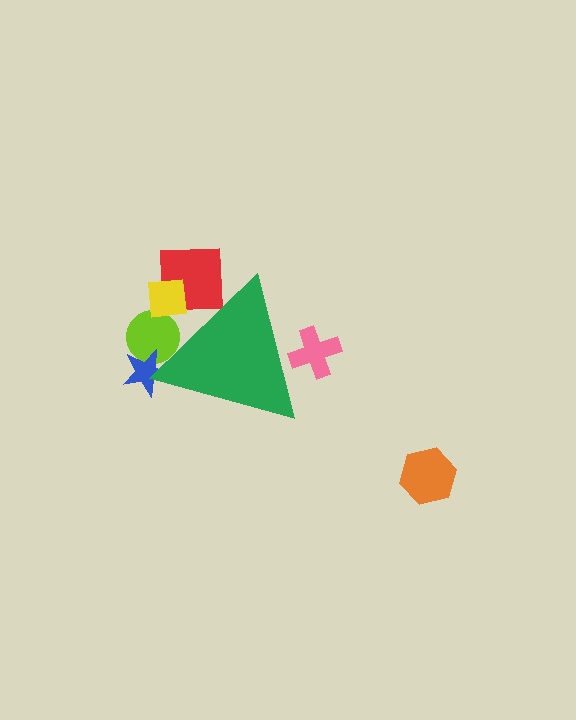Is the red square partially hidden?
Yes, the red square is partially hidden behind the green triangle.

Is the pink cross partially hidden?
Yes, the pink cross is partially hidden behind the green triangle.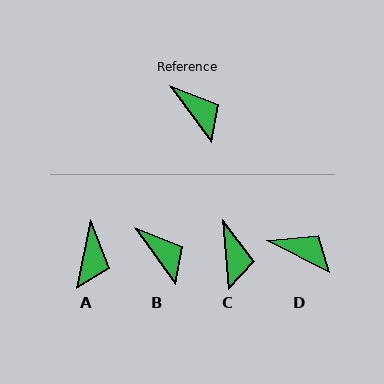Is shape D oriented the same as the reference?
No, it is off by about 27 degrees.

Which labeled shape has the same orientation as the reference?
B.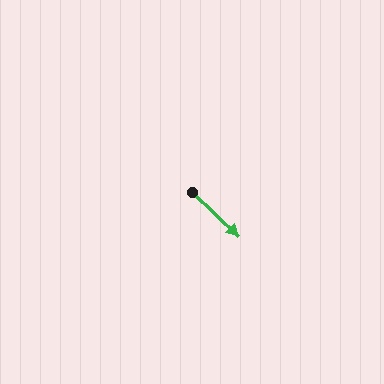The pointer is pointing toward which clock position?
Roughly 4 o'clock.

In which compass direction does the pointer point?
Southeast.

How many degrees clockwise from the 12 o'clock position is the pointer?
Approximately 133 degrees.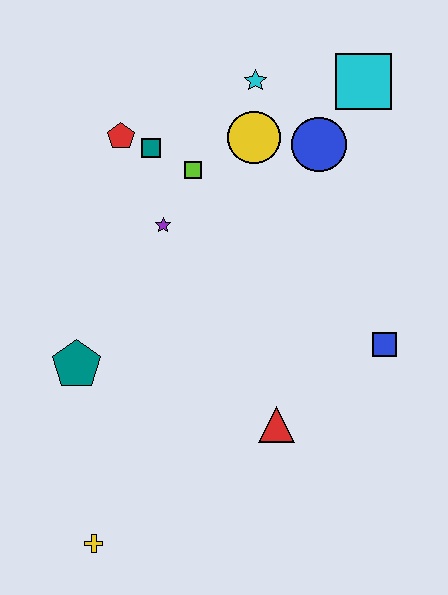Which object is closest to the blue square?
The red triangle is closest to the blue square.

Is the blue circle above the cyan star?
No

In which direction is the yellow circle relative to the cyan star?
The yellow circle is below the cyan star.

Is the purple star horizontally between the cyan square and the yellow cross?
Yes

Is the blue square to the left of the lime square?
No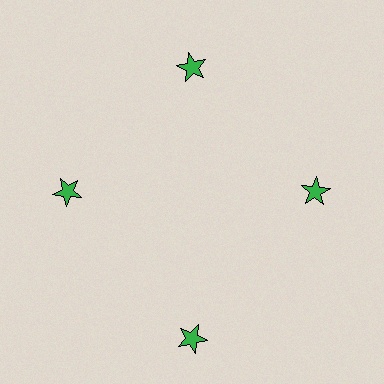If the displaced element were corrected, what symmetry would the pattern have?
It would have 4-fold rotational symmetry — the pattern would map onto itself every 90 degrees.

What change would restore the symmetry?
The symmetry would be restored by moving it inward, back onto the ring so that all 4 stars sit at equal angles and equal distance from the center.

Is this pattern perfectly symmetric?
No. The 4 green stars are arranged in a ring, but one element near the 6 o'clock position is pushed outward from the center, breaking the 4-fold rotational symmetry.